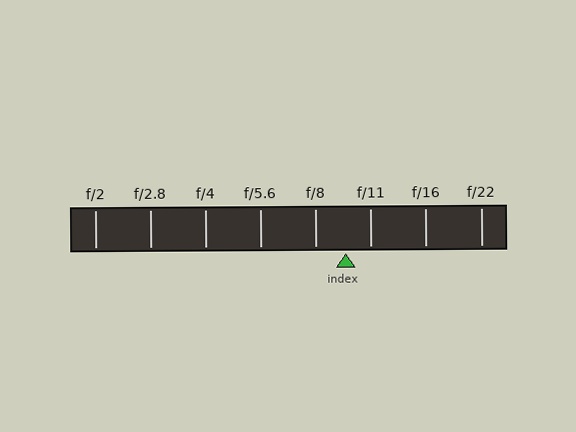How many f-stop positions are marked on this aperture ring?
There are 8 f-stop positions marked.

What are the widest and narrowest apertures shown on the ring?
The widest aperture shown is f/2 and the narrowest is f/22.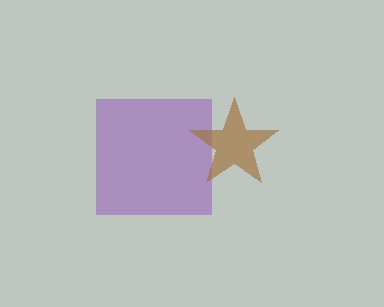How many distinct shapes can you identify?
There are 2 distinct shapes: a purple square, a brown star.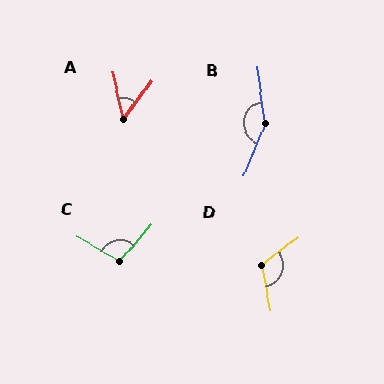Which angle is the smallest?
A, at approximately 48 degrees.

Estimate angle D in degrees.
Approximately 117 degrees.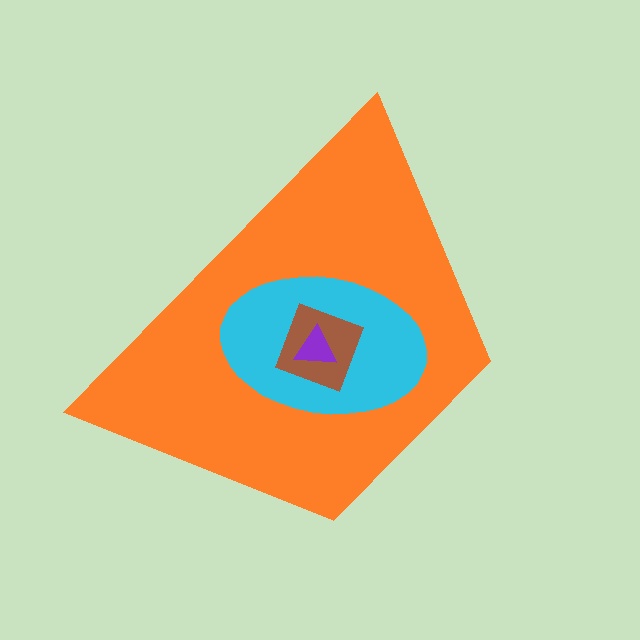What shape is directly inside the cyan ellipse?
The brown square.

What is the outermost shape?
The orange trapezoid.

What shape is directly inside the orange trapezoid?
The cyan ellipse.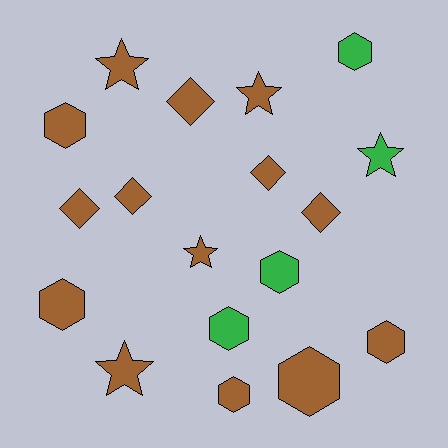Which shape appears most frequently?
Hexagon, with 8 objects.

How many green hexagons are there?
There are 3 green hexagons.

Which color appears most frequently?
Brown, with 14 objects.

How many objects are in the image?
There are 18 objects.